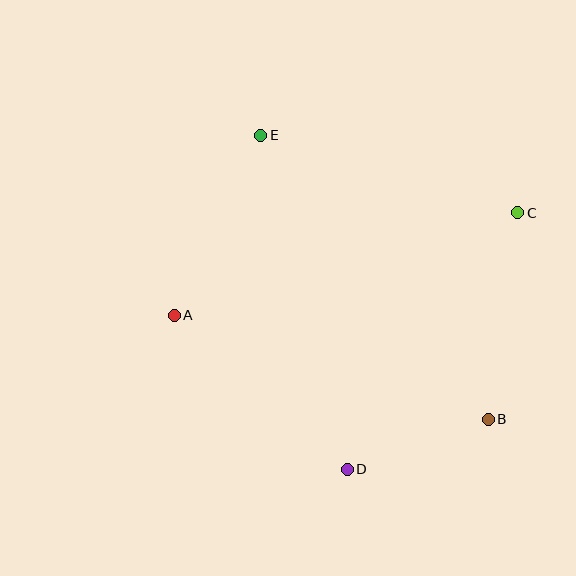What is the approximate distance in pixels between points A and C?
The distance between A and C is approximately 358 pixels.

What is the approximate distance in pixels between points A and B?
The distance between A and B is approximately 331 pixels.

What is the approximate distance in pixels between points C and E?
The distance between C and E is approximately 268 pixels.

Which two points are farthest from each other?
Points B and E are farthest from each other.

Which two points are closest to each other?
Points B and D are closest to each other.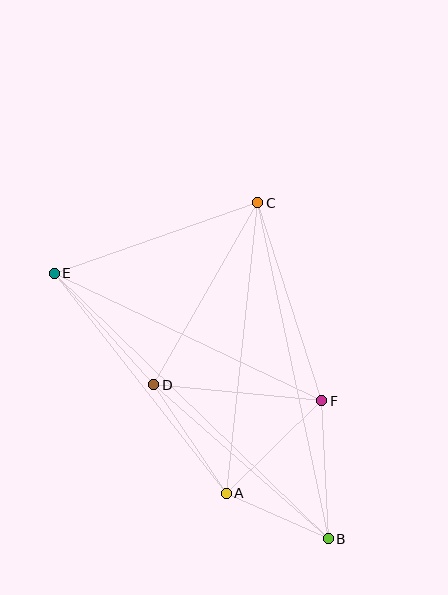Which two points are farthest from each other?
Points B and E are farthest from each other.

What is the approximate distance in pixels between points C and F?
The distance between C and F is approximately 208 pixels.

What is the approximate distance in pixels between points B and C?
The distance between B and C is approximately 343 pixels.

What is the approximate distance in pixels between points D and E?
The distance between D and E is approximately 149 pixels.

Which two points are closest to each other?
Points A and B are closest to each other.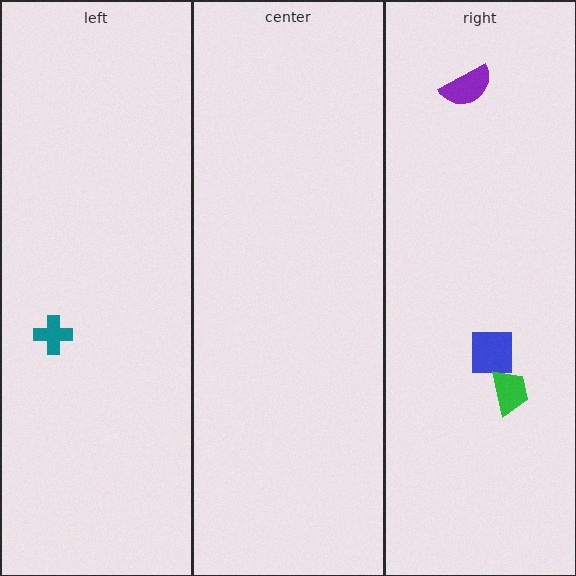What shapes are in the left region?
The teal cross.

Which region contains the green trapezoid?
The right region.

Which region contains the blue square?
The right region.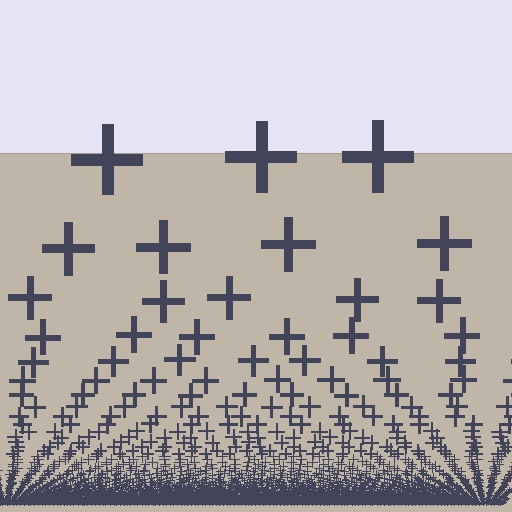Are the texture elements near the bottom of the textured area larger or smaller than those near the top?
Smaller. The gradient is inverted — elements near the bottom are smaller and denser.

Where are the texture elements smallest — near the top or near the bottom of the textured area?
Near the bottom.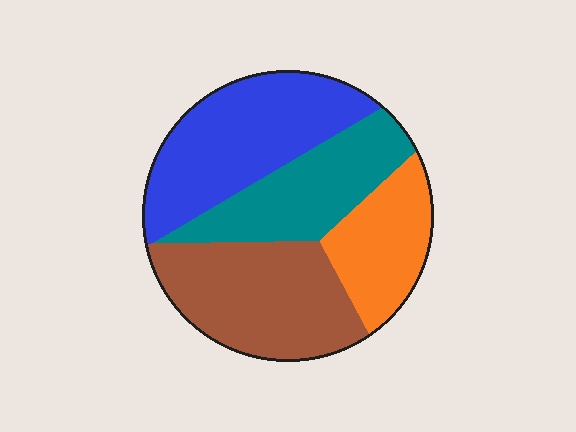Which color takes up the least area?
Orange, at roughly 20%.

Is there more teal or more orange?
Teal.